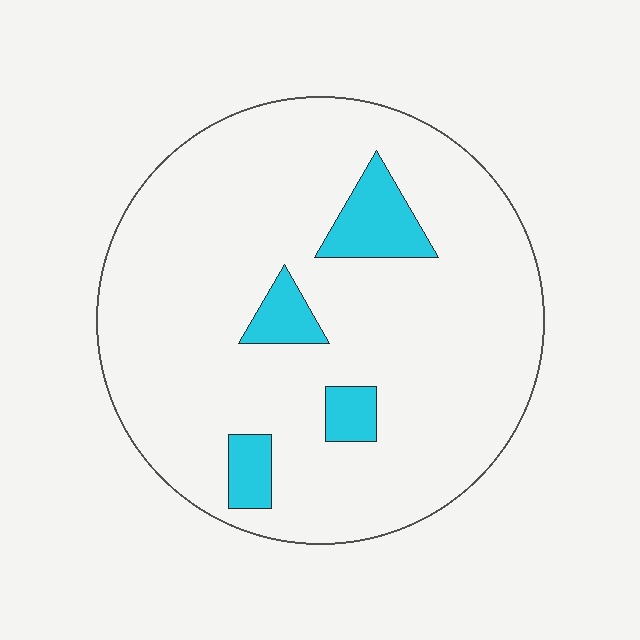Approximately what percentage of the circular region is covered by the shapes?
Approximately 10%.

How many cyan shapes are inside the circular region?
4.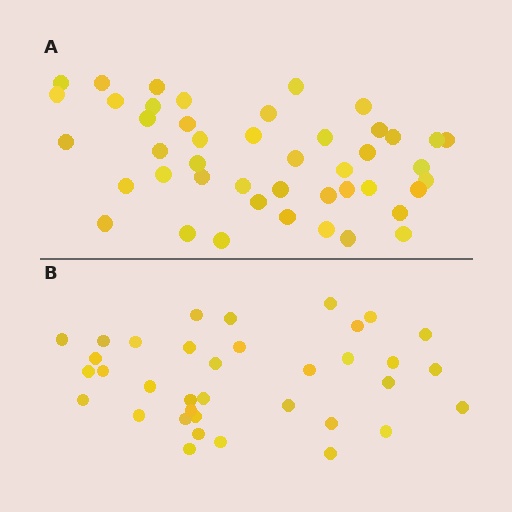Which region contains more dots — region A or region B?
Region A (the top region) has more dots.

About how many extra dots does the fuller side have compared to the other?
Region A has roughly 8 or so more dots than region B.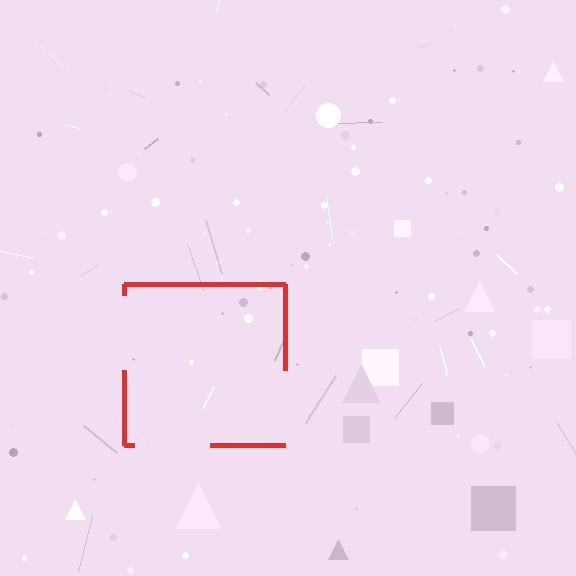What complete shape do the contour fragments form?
The contour fragments form a square.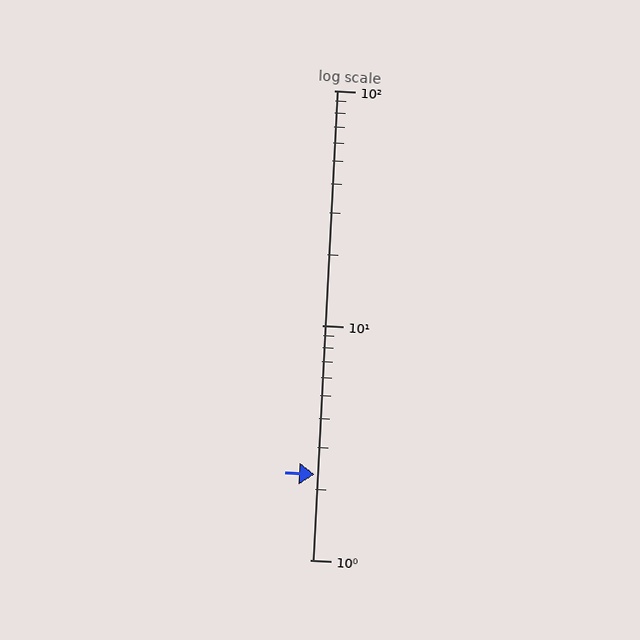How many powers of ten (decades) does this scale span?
The scale spans 2 decades, from 1 to 100.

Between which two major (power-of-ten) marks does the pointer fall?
The pointer is between 1 and 10.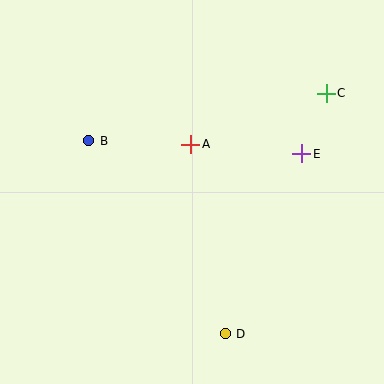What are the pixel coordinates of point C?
Point C is at (326, 93).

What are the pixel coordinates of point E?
Point E is at (302, 154).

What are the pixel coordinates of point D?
Point D is at (225, 334).